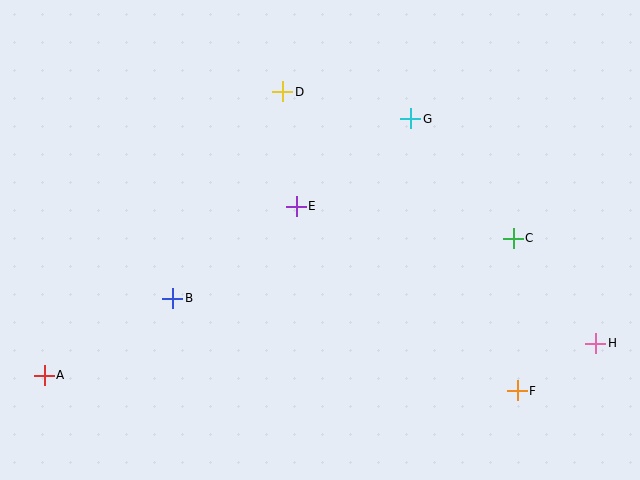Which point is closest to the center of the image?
Point E at (296, 206) is closest to the center.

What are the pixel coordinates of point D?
Point D is at (283, 92).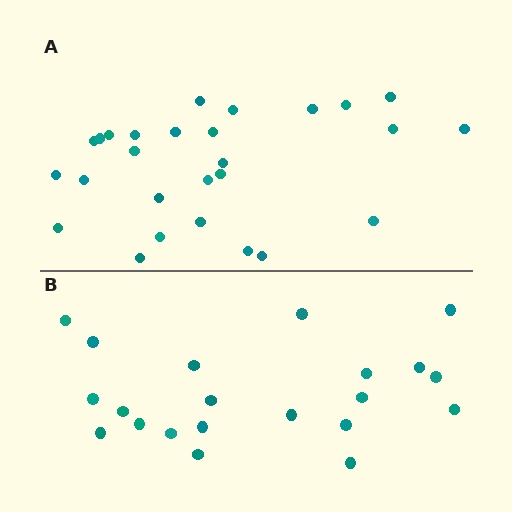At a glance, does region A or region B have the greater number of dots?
Region A (the top region) has more dots.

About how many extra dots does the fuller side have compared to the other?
Region A has about 6 more dots than region B.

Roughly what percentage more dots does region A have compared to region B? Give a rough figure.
About 30% more.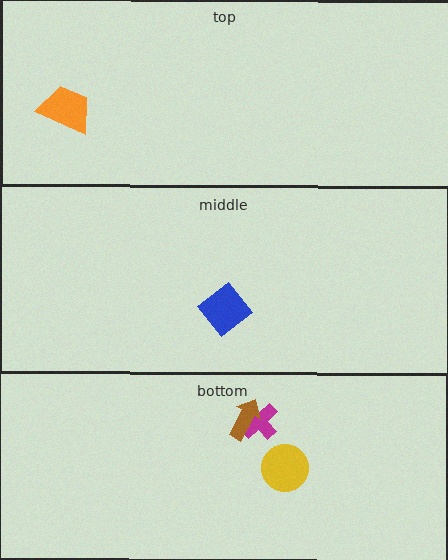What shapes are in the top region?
The orange trapezoid.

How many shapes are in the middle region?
1.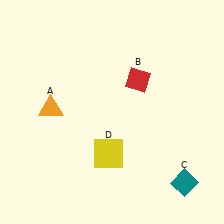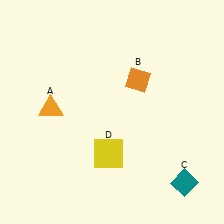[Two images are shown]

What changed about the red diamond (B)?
In Image 1, B is red. In Image 2, it changed to orange.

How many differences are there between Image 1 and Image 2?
There is 1 difference between the two images.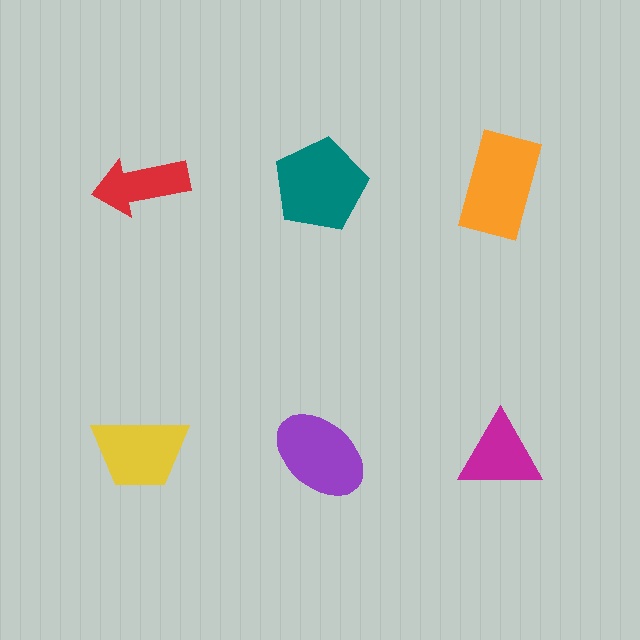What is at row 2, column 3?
A magenta triangle.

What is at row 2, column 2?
A purple ellipse.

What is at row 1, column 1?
A red arrow.